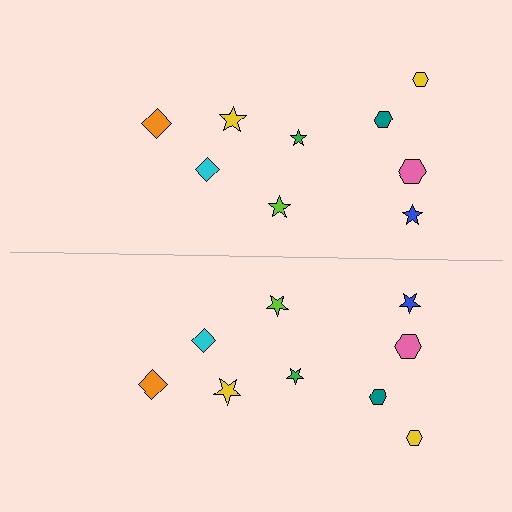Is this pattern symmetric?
Yes, this pattern has bilateral (reflection) symmetry.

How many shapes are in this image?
There are 18 shapes in this image.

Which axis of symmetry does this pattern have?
The pattern has a horizontal axis of symmetry running through the center of the image.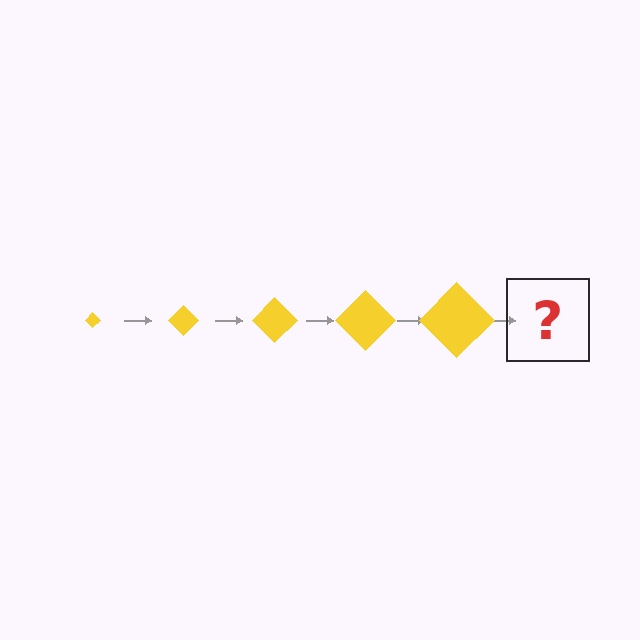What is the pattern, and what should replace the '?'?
The pattern is that the diamond gets progressively larger each step. The '?' should be a yellow diamond, larger than the previous one.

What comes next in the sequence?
The next element should be a yellow diamond, larger than the previous one.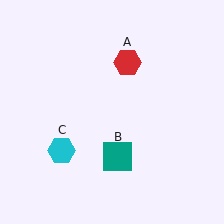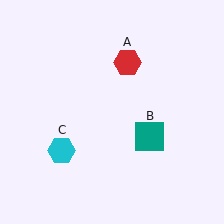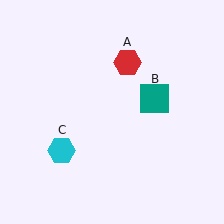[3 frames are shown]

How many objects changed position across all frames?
1 object changed position: teal square (object B).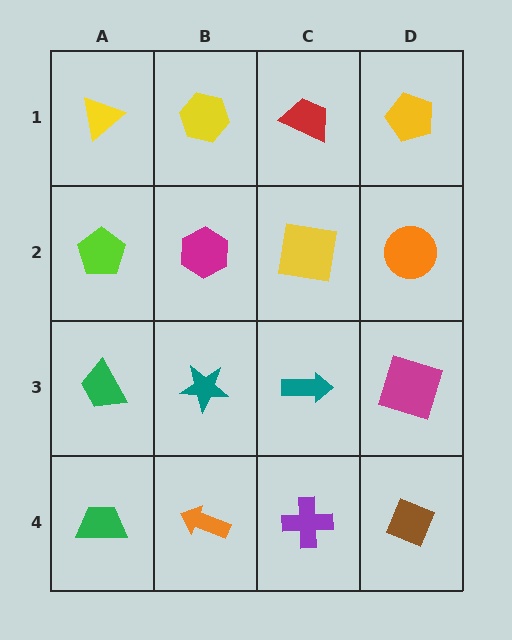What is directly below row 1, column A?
A lime pentagon.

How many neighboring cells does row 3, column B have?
4.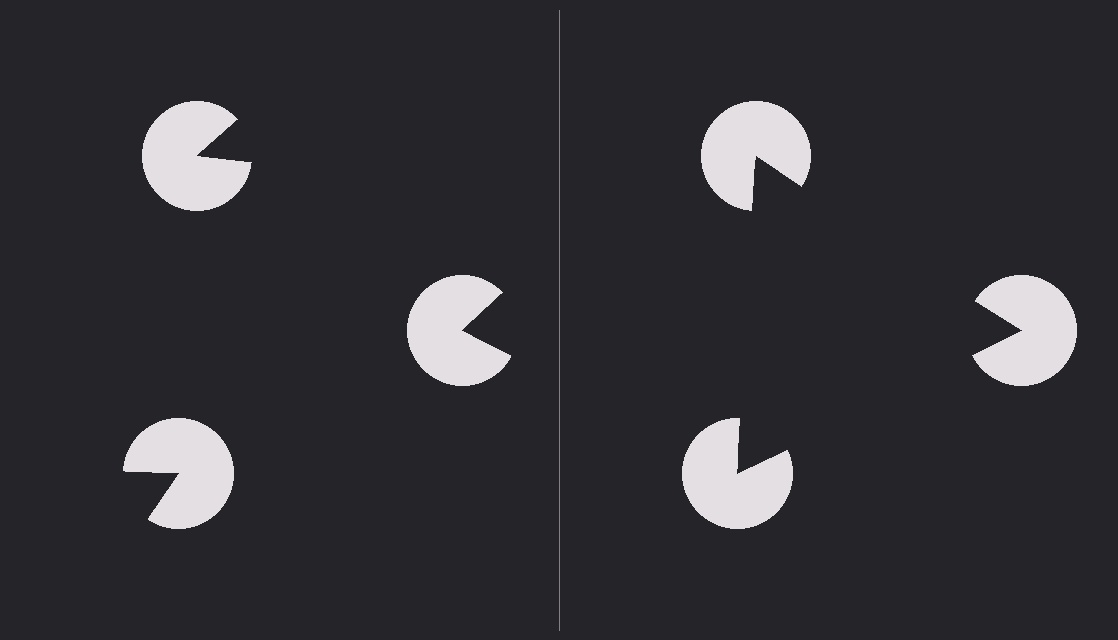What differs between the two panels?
The pac-man discs are positioned identically on both sides; only the wedge orientations differ. On the right they align to a triangle; on the left they are misaligned.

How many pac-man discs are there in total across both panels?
6 — 3 on each side.